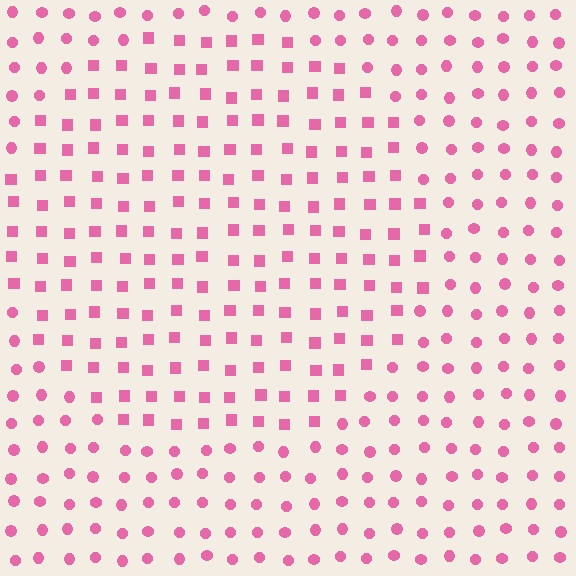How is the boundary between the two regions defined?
The boundary is defined by a change in element shape: squares inside vs. circles outside. All elements share the same color and spacing.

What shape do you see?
I see a circle.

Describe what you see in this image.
The image is filled with small pink elements arranged in a uniform grid. A circle-shaped region contains squares, while the surrounding area contains circles. The boundary is defined purely by the change in element shape.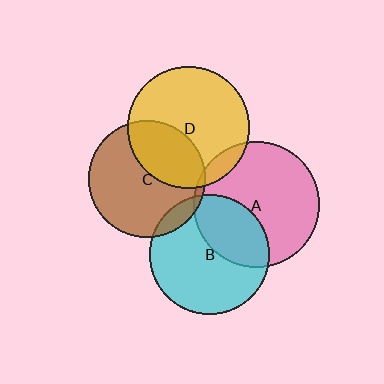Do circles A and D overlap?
Yes.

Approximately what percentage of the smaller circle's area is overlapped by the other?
Approximately 10%.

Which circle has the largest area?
Circle A (pink).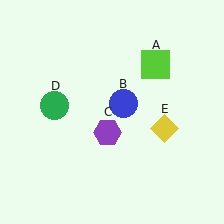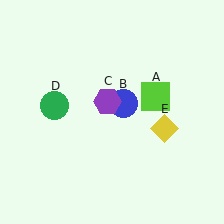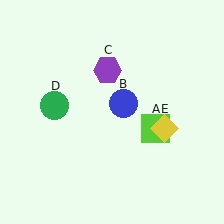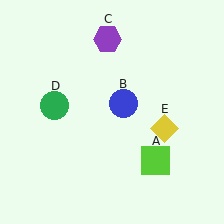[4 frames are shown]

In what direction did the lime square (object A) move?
The lime square (object A) moved down.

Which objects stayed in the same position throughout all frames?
Blue circle (object B) and green circle (object D) and yellow diamond (object E) remained stationary.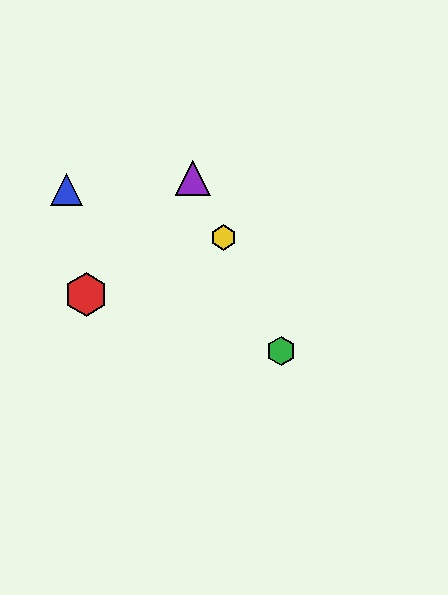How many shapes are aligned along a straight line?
3 shapes (the green hexagon, the yellow hexagon, the purple triangle) are aligned along a straight line.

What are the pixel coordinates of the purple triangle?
The purple triangle is at (193, 178).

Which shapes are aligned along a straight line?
The green hexagon, the yellow hexagon, the purple triangle are aligned along a straight line.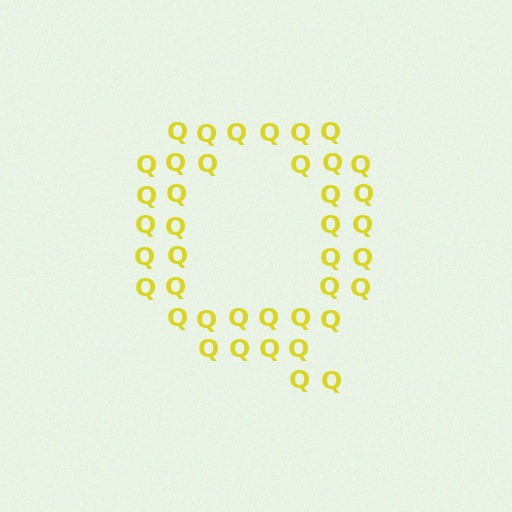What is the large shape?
The large shape is the letter Q.